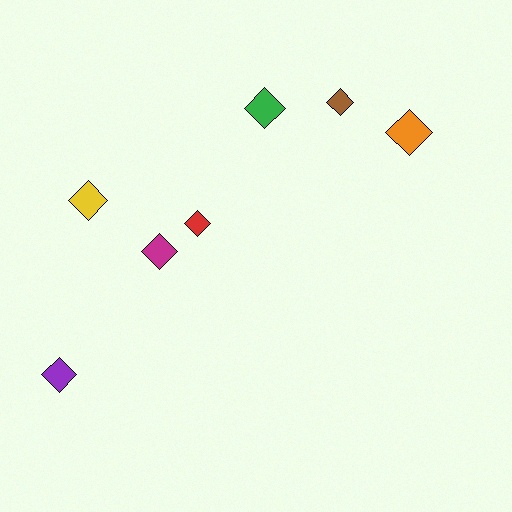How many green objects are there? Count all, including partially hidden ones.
There is 1 green object.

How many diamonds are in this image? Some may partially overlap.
There are 7 diamonds.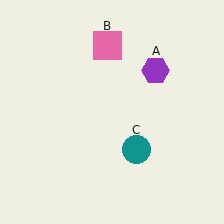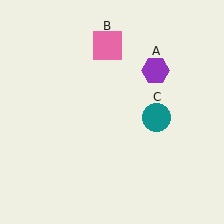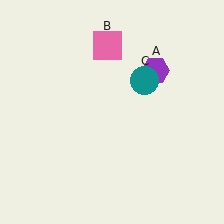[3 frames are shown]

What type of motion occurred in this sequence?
The teal circle (object C) rotated counterclockwise around the center of the scene.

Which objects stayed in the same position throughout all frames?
Purple hexagon (object A) and pink square (object B) remained stationary.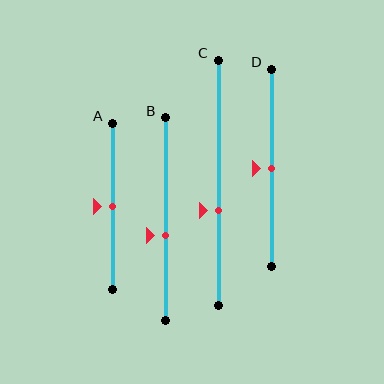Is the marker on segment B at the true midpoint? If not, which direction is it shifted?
No, the marker on segment B is shifted downward by about 8% of the segment length.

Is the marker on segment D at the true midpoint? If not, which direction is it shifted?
Yes, the marker on segment D is at the true midpoint.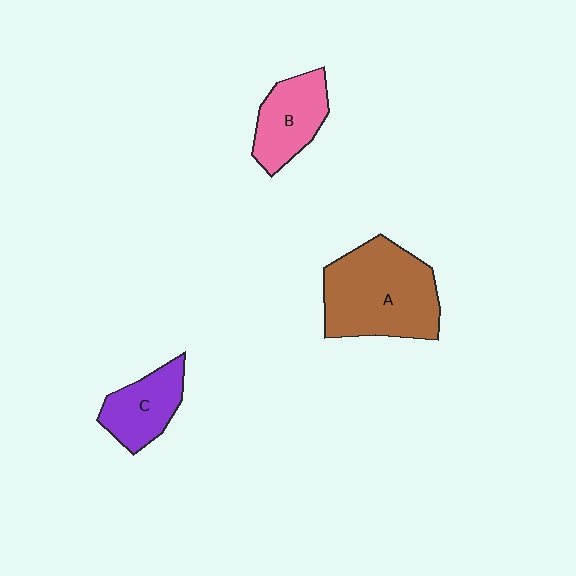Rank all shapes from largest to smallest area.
From largest to smallest: A (brown), B (pink), C (purple).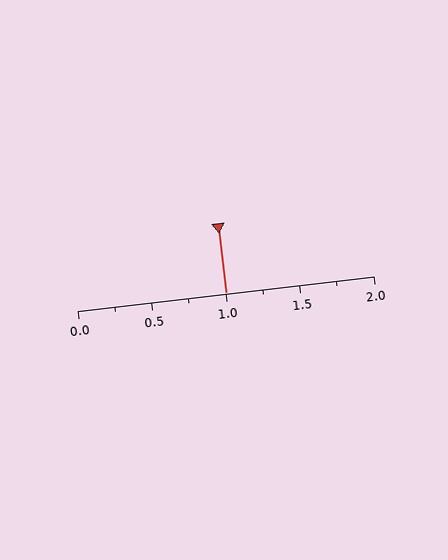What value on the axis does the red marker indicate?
The marker indicates approximately 1.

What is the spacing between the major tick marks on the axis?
The major ticks are spaced 0.5 apart.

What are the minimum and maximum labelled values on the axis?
The axis runs from 0.0 to 2.0.